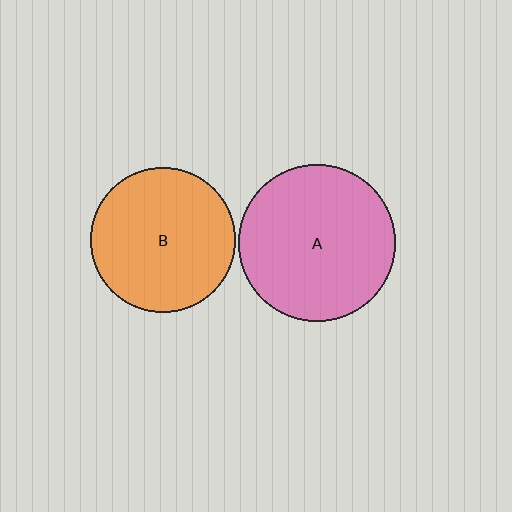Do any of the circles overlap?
No, none of the circles overlap.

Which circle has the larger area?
Circle A (pink).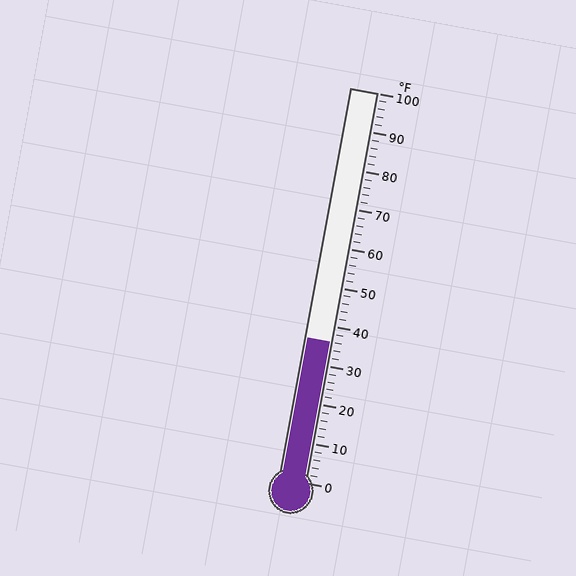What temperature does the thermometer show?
The thermometer shows approximately 36°F.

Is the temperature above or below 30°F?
The temperature is above 30°F.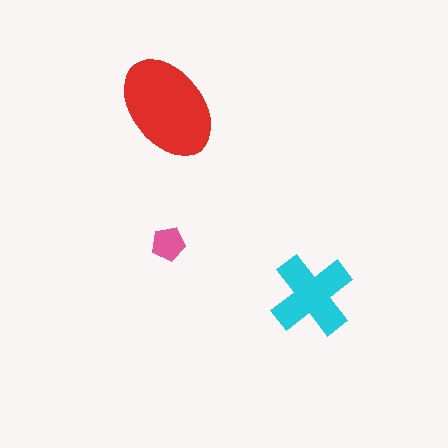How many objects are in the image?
There are 3 objects in the image.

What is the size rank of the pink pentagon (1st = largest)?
3rd.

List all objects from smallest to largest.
The pink pentagon, the cyan cross, the red ellipse.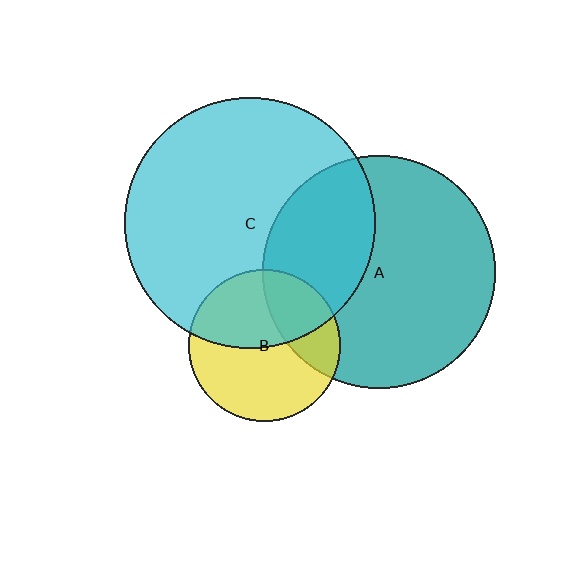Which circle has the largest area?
Circle C (cyan).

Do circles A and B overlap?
Yes.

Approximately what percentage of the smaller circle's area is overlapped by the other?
Approximately 30%.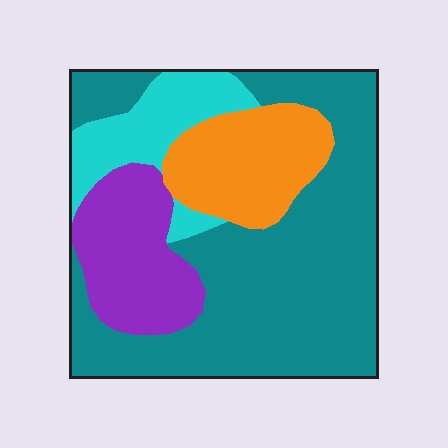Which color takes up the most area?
Teal, at roughly 55%.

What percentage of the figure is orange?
Orange takes up about one sixth (1/6) of the figure.